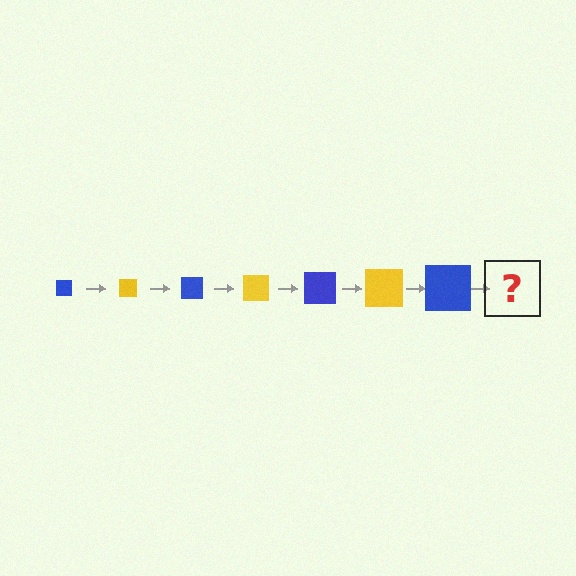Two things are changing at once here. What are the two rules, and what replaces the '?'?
The two rules are that the square grows larger each step and the color cycles through blue and yellow. The '?' should be a yellow square, larger than the previous one.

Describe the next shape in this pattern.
It should be a yellow square, larger than the previous one.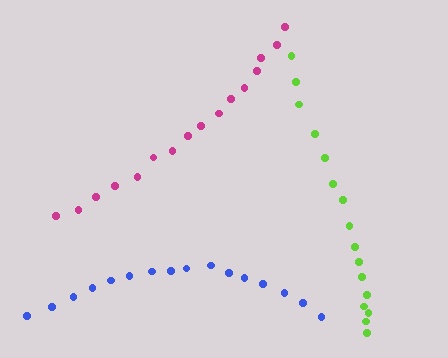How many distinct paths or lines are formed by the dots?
There are 3 distinct paths.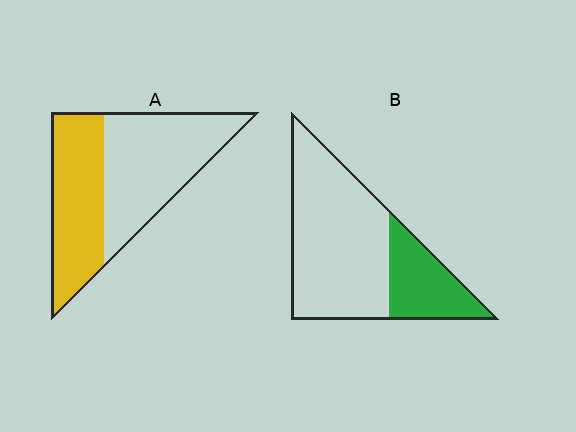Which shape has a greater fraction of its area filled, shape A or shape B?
Shape A.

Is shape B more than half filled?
No.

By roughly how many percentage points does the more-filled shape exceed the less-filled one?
By roughly 15 percentage points (A over B).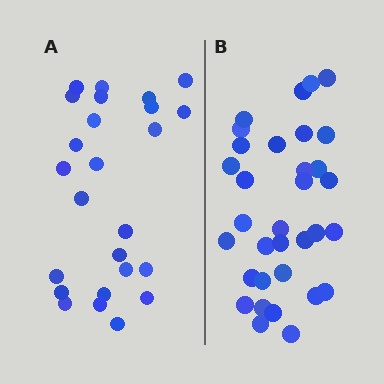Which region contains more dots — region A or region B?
Region B (the right region) has more dots.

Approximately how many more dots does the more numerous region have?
Region B has roughly 8 or so more dots than region A.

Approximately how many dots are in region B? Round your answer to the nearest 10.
About 30 dots. (The exact count is 33, which rounds to 30.)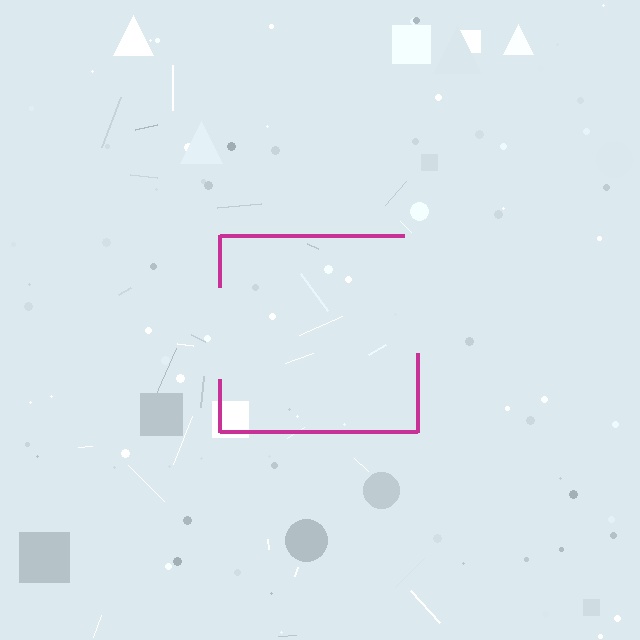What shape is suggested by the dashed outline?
The dashed outline suggests a square.